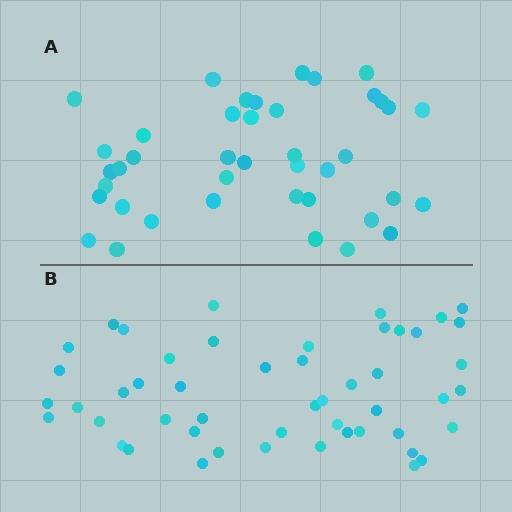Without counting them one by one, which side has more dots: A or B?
Region B (the bottom region) has more dots.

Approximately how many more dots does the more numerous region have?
Region B has roughly 8 or so more dots than region A.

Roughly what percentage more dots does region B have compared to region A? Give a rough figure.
About 20% more.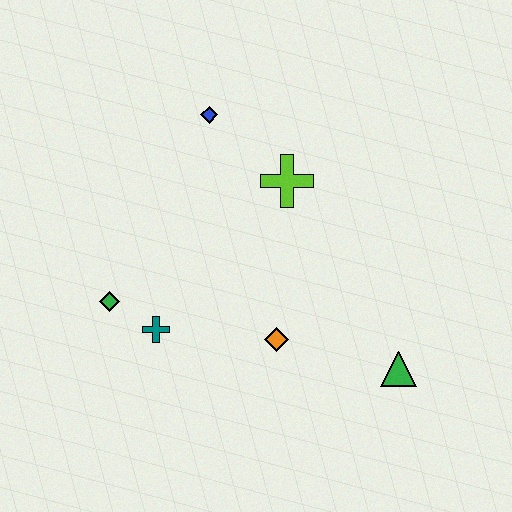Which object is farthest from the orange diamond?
The blue diamond is farthest from the orange diamond.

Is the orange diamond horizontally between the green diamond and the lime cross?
Yes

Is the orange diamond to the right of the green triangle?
No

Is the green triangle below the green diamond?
Yes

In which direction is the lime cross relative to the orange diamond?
The lime cross is above the orange diamond.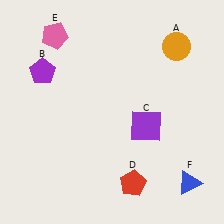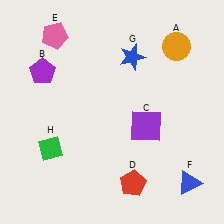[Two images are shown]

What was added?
A blue star (G), a green diamond (H) were added in Image 2.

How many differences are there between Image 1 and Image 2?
There are 2 differences between the two images.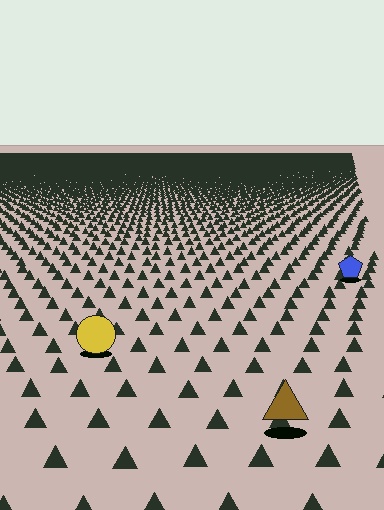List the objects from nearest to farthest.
From nearest to farthest: the brown triangle, the yellow circle, the blue pentagon.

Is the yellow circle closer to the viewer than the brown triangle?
No. The brown triangle is closer — you can tell from the texture gradient: the ground texture is coarser near it.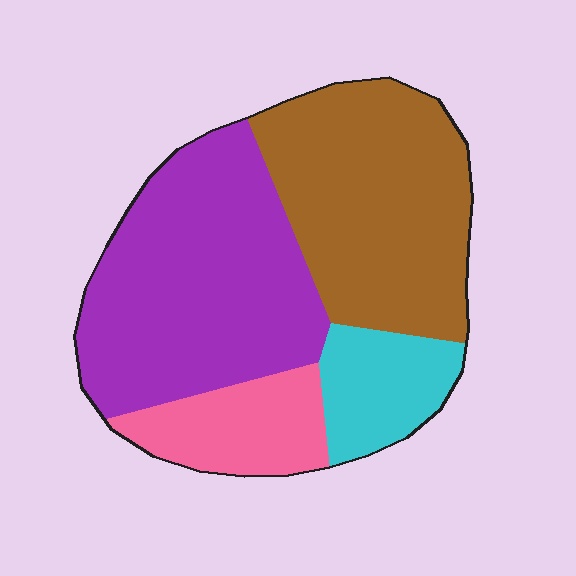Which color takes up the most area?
Purple, at roughly 40%.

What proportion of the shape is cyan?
Cyan covers about 10% of the shape.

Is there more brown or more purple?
Purple.